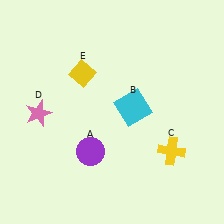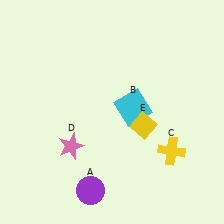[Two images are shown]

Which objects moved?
The objects that moved are: the purple circle (A), the pink star (D), the yellow diamond (E).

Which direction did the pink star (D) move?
The pink star (D) moved down.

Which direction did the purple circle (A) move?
The purple circle (A) moved down.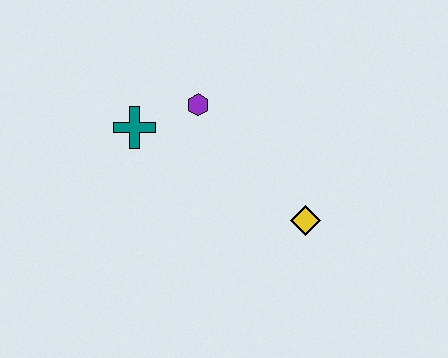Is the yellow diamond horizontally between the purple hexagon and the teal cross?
No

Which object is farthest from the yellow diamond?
The teal cross is farthest from the yellow diamond.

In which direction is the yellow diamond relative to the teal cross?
The yellow diamond is to the right of the teal cross.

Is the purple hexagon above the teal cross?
Yes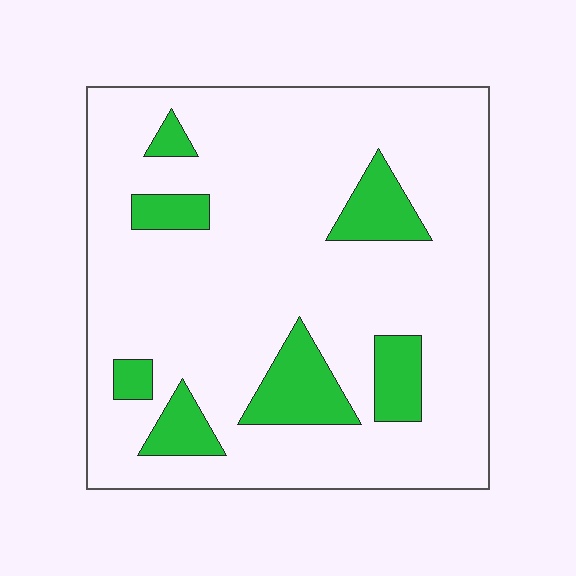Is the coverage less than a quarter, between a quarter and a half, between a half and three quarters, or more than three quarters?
Less than a quarter.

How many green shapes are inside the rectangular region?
7.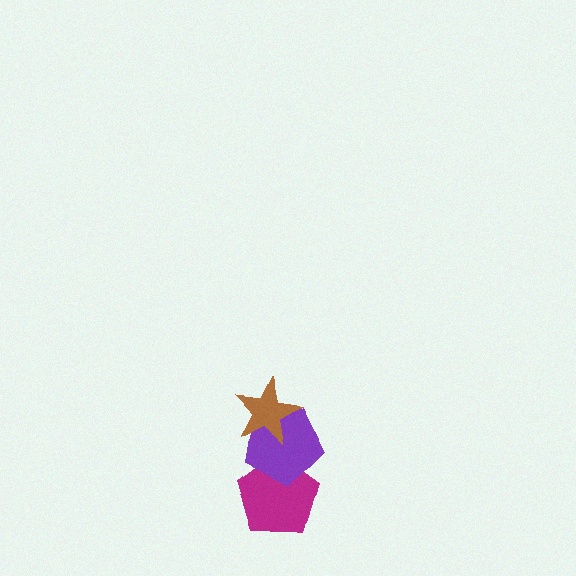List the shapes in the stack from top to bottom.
From top to bottom: the brown star, the purple pentagon, the magenta pentagon.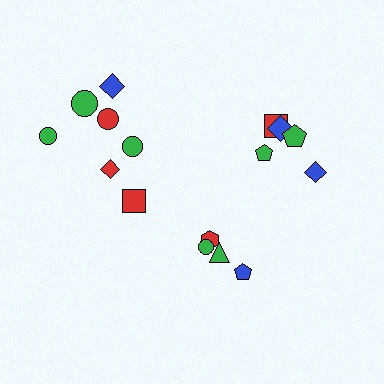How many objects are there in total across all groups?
There are 16 objects.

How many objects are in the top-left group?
There are 7 objects.